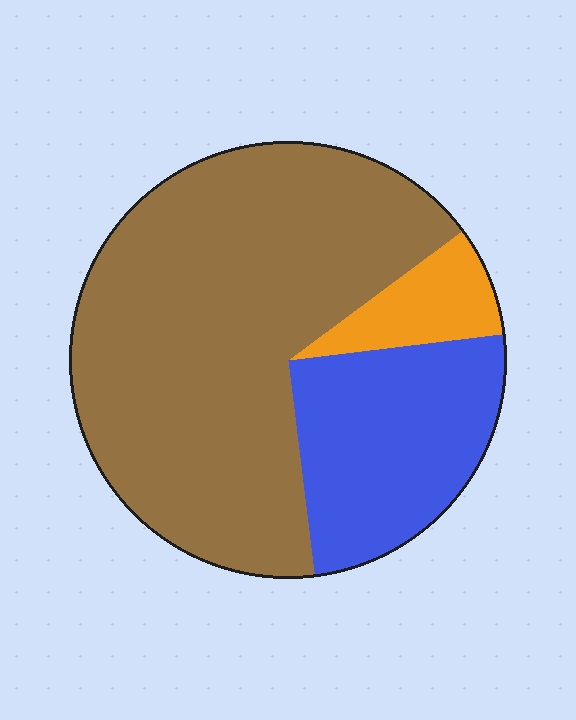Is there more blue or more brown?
Brown.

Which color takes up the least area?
Orange, at roughly 10%.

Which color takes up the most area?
Brown, at roughly 65%.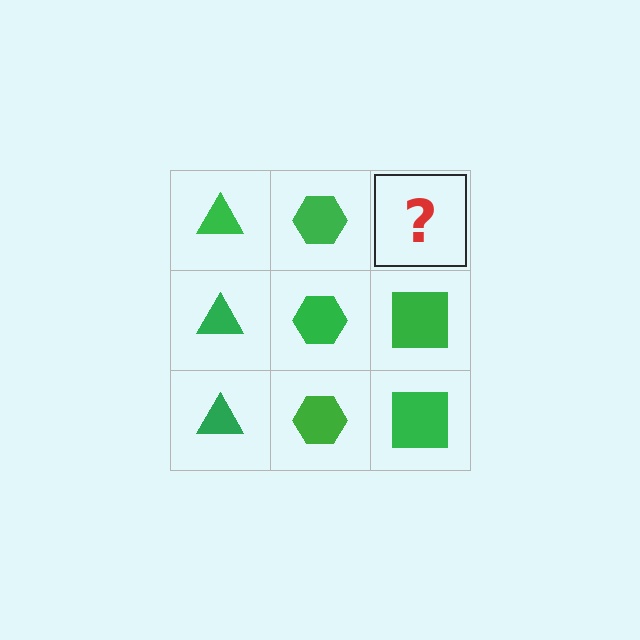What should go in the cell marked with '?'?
The missing cell should contain a green square.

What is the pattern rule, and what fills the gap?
The rule is that each column has a consistent shape. The gap should be filled with a green square.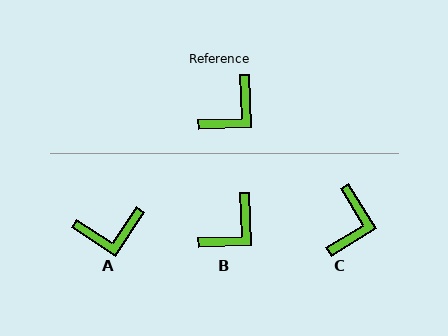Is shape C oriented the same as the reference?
No, it is off by about 30 degrees.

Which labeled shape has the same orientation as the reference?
B.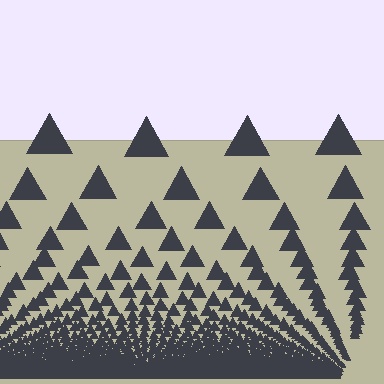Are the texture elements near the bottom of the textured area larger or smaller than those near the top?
Smaller. The gradient is inverted — elements near the bottom are smaller and denser.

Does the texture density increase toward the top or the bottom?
Density increases toward the bottom.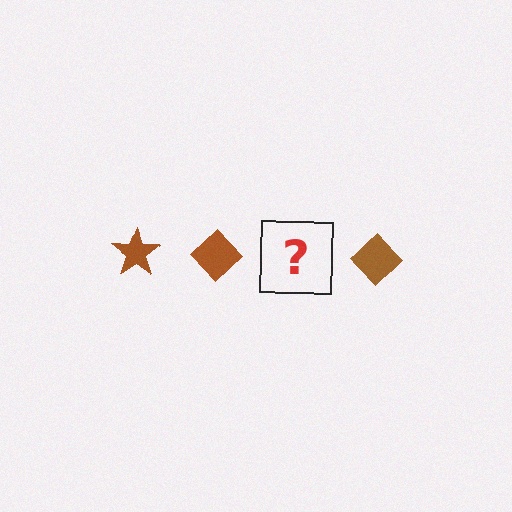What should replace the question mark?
The question mark should be replaced with a brown star.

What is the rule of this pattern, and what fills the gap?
The rule is that the pattern cycles through star, diamond shapes in brown. The gap should be filled with a brown star.